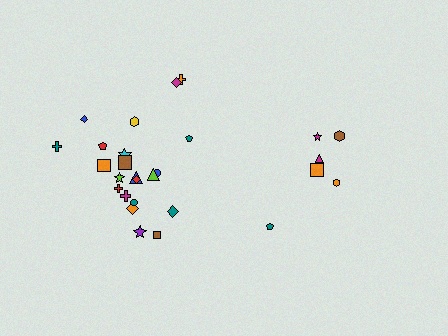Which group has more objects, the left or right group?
The left group.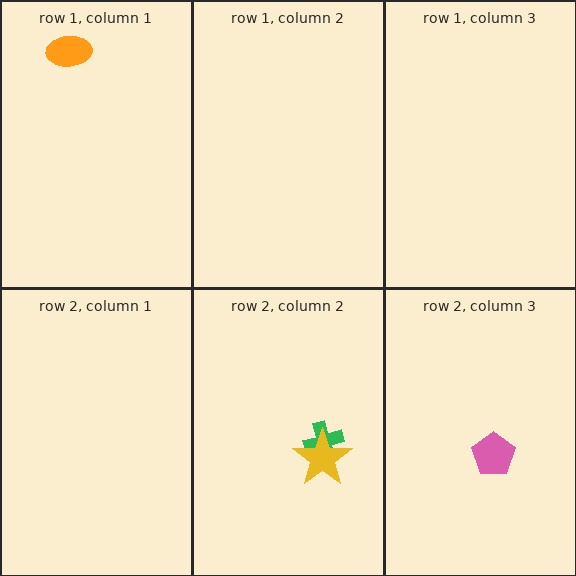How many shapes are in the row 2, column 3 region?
1.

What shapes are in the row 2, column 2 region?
The green cross, the yellow star.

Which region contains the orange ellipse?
The row 1, column 1 region.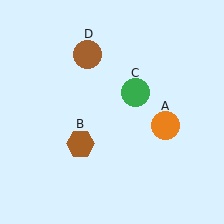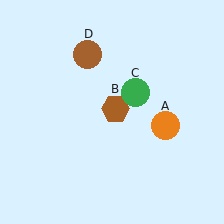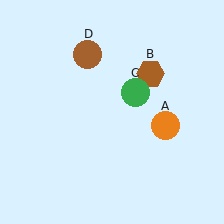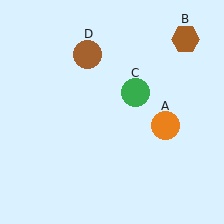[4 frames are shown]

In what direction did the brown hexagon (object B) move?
The brown hexagon (object B) moved up and to the right.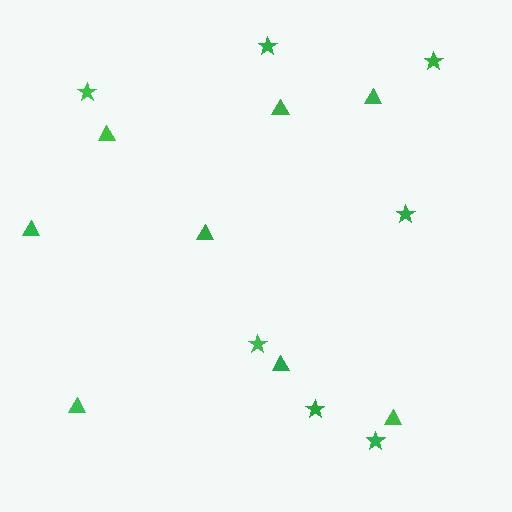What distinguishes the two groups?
There are 2 groups: one group of stars (7) and one group of triangles (8).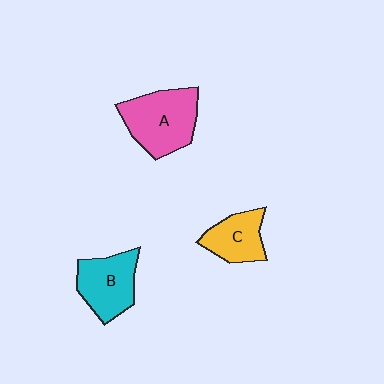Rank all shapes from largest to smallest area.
From largest to smallest: A (pink), B (cyan), C (yellow).